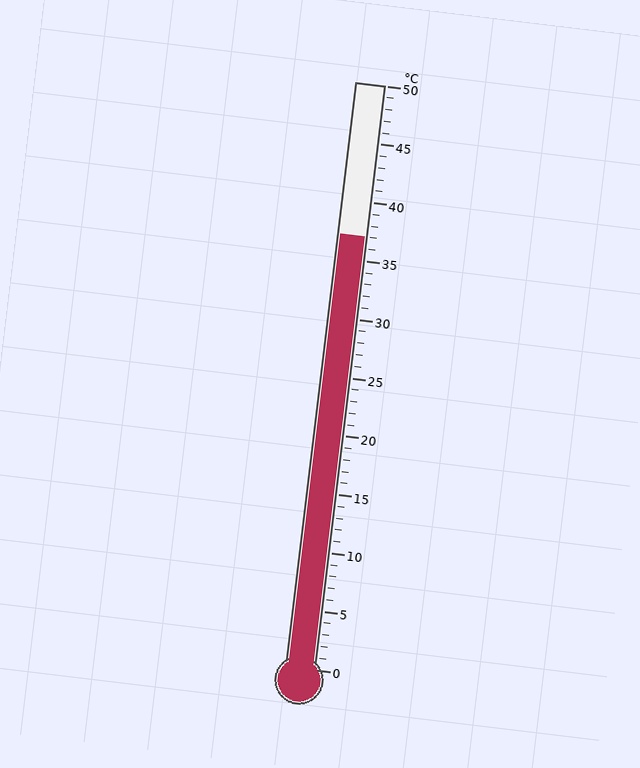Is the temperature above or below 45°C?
The temperature is below 45°C.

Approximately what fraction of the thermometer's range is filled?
The thermometer is filled to approximately 75% of its range.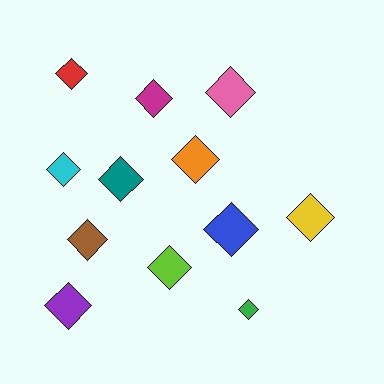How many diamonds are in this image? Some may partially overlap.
There are 12 diamonds.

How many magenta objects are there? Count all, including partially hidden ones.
There is 1 magenta object.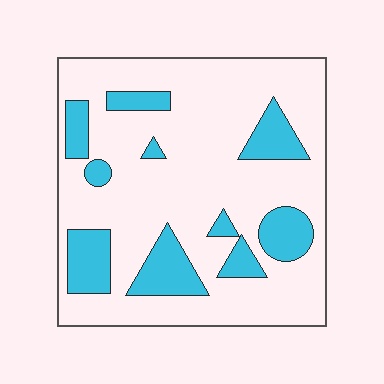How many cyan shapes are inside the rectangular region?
10.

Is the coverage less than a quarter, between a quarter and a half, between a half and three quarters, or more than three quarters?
Less than a quarter.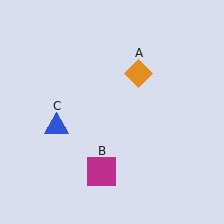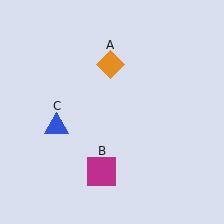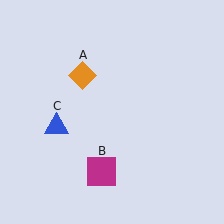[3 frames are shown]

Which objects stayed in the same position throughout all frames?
Magenta square (object B) and blue triangle (object C) remained stationary.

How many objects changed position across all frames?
1 object changed position: orange diamond (object A).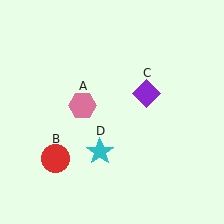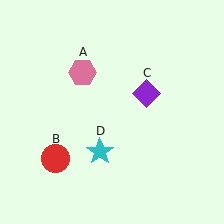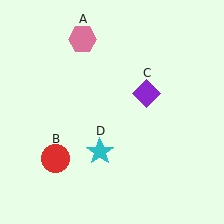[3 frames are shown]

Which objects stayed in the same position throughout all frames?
Red circle (object B) and purple diamond (object C) and cyan star (object D) remained stationary.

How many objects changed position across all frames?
1 object changed position: pink hexagon (object A).